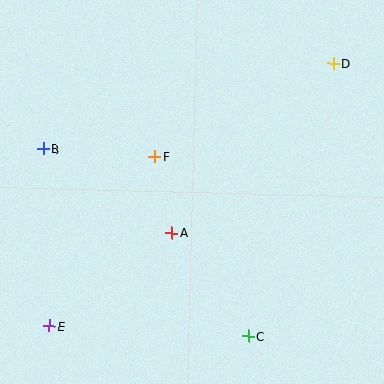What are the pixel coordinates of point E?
Point E is at (50, 326).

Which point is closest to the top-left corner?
Point B is closest to the top-left corner.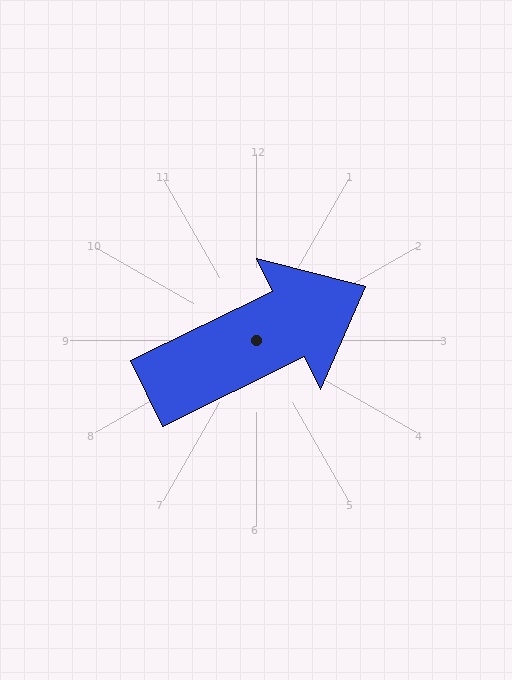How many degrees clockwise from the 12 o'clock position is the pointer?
Approximately 64 degrees.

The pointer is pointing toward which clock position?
Roughly 2 o'clock.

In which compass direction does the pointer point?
Northeast.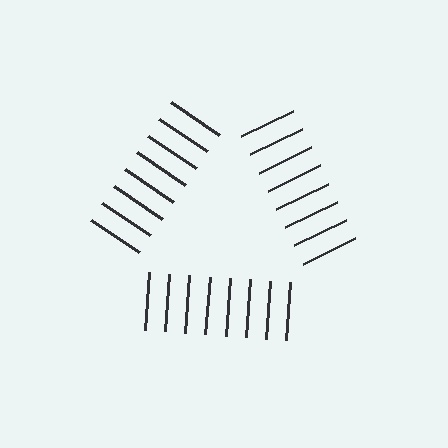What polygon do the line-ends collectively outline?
An illusory triangle — the line segments terminate on its edges but no continuous stroke is drawn.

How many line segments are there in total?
24 — 8 along each of the 3 edges.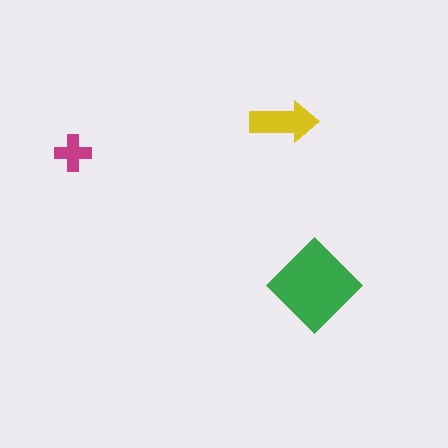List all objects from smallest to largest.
The magenta cross, the yellow arrow, the green diamond.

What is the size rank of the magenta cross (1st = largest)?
3rd.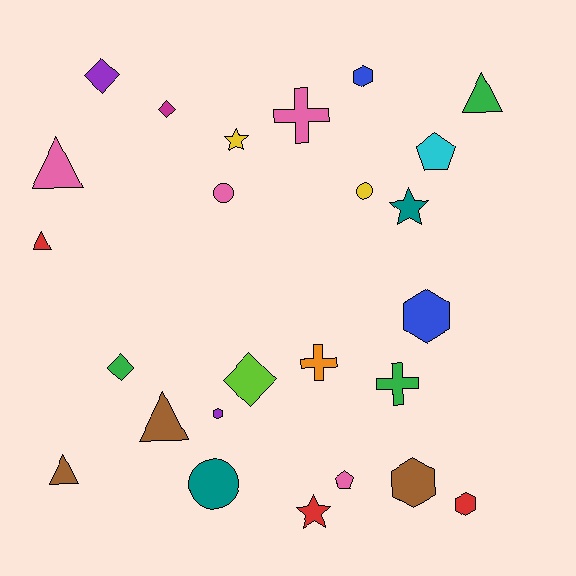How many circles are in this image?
There are 3 circles.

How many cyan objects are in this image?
There is 1 cyan object.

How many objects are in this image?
There are 25 objects.